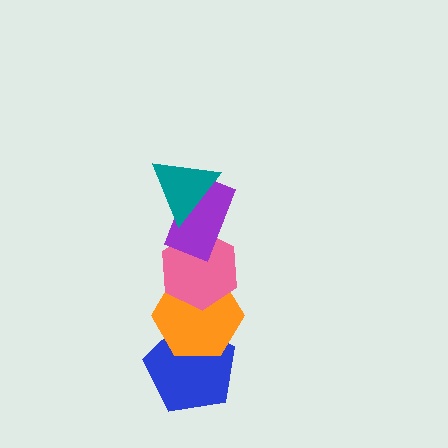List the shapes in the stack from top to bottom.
From top to bottom: the teal triangle, the purple rectangle, the pink hexagon, the orange hexagon, the blue pentagon.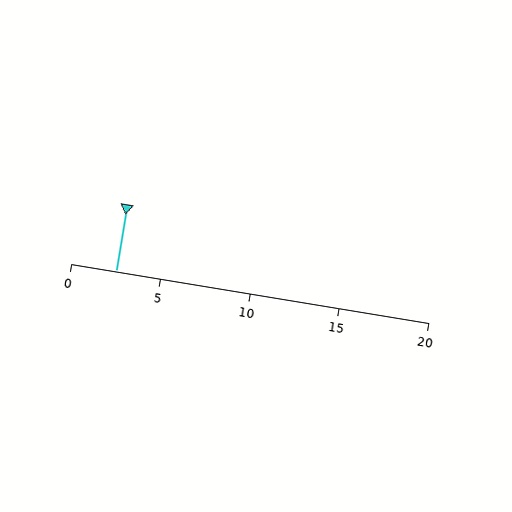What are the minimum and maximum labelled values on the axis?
The axis runs from 0 to 20.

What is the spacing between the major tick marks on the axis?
The major ticks are spaced 5 apart.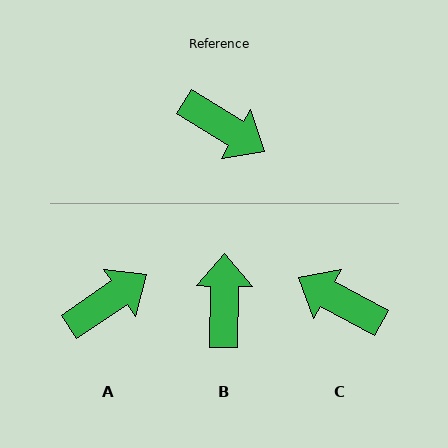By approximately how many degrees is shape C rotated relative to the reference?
Approximately 177 degrees clockwise.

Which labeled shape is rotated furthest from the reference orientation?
C, about 177 degrees away.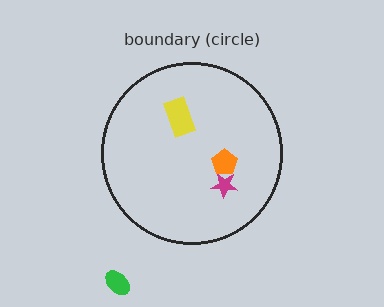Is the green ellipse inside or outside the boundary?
Outside.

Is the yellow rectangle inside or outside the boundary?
Inside.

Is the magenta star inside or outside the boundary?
Inside.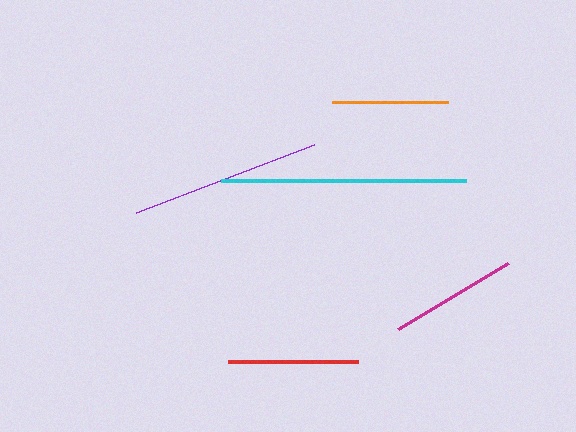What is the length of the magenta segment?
The magenta segment is approximately 128 pixels long.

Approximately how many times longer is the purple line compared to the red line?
The purple line is approximately 1.5 times the length of the red line.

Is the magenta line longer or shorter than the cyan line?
The cyan line is longer than the magenta line.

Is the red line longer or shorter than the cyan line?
The cyan line is longer than the red line.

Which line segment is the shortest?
The orange line is the shortest at approximately 115 pixels.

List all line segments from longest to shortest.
From longest to shortest: cyan, purple, red, magenta, orange.